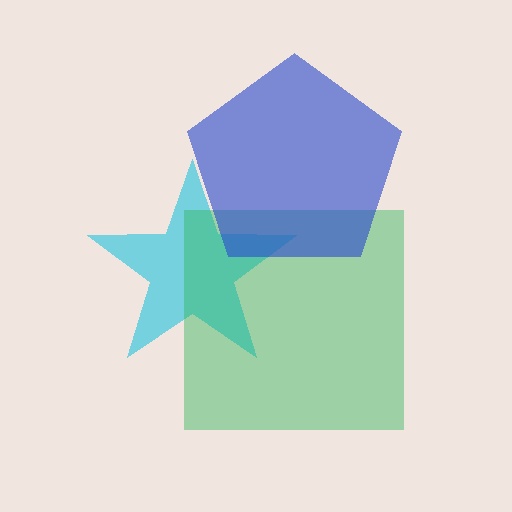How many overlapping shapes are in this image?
There are 3 overlapping shapes in the image.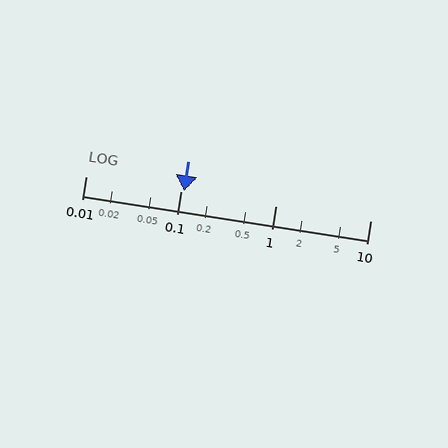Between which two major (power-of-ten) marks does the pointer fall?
The pointer is between 0.1 and 1.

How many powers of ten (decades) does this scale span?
The scale spans 3 decades, from 0.01 to 10.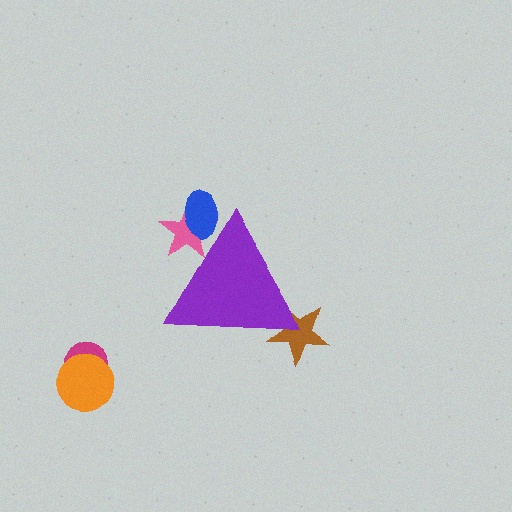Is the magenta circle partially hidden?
No, the magenta circle is fully visible.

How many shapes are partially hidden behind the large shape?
3 shapes are partially hidden.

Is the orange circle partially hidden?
No, the orange circle is fully visible.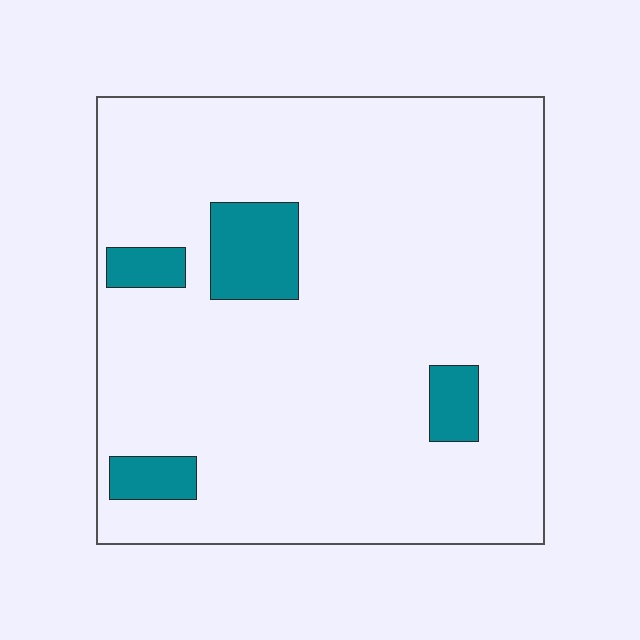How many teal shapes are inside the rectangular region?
4.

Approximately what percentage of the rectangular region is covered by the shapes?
Approximately 10%.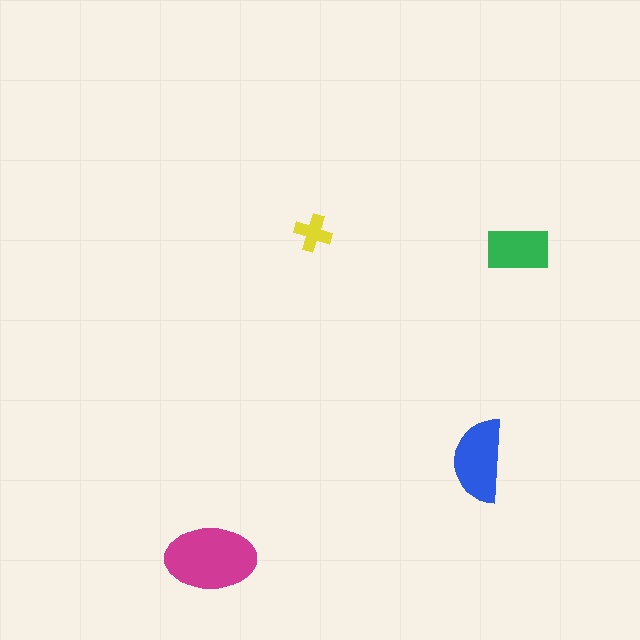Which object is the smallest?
The yellow cross.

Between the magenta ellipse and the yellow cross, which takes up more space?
The magenta ellipse.